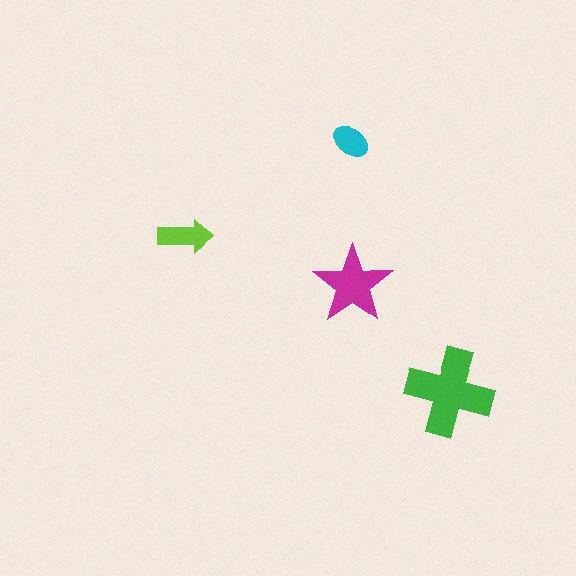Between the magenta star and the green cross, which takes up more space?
The green cross.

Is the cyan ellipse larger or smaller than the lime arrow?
Smaller.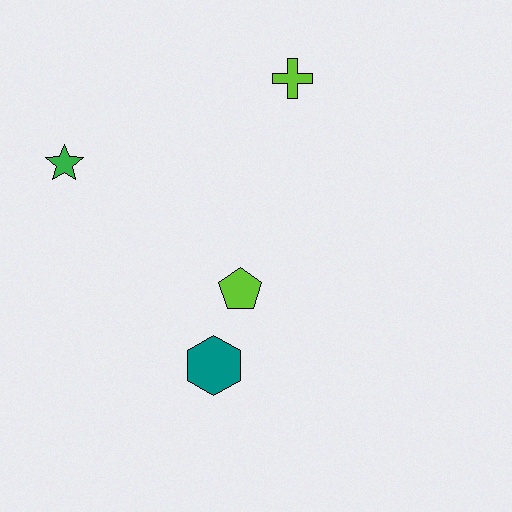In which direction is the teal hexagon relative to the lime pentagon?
The teal hexagon is below the lime pentagon.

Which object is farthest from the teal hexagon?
The lime cross is farthest from the teal hexagon.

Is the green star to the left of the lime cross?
Yes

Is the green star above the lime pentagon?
Yes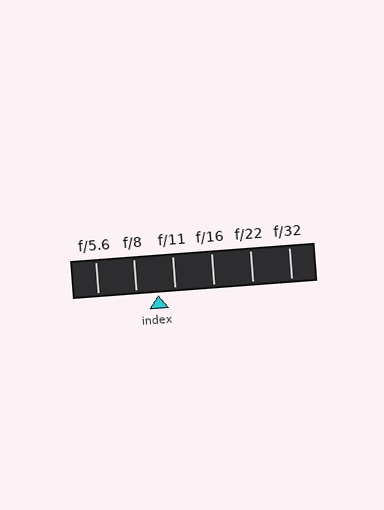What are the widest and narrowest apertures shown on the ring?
The widest aperture shown is f/5.6 and the narrowest is f/32.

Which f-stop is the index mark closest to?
The index mark is closest to f/11.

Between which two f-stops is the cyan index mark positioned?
The index mark is between f/8 and f/11.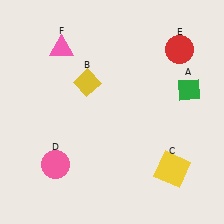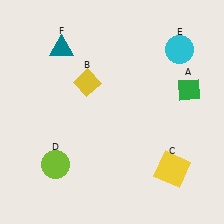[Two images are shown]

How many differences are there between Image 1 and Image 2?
There are 3 differences between the two images.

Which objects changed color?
D changed from pink to lime. E changed from red to cyan. F changed from pink to teal.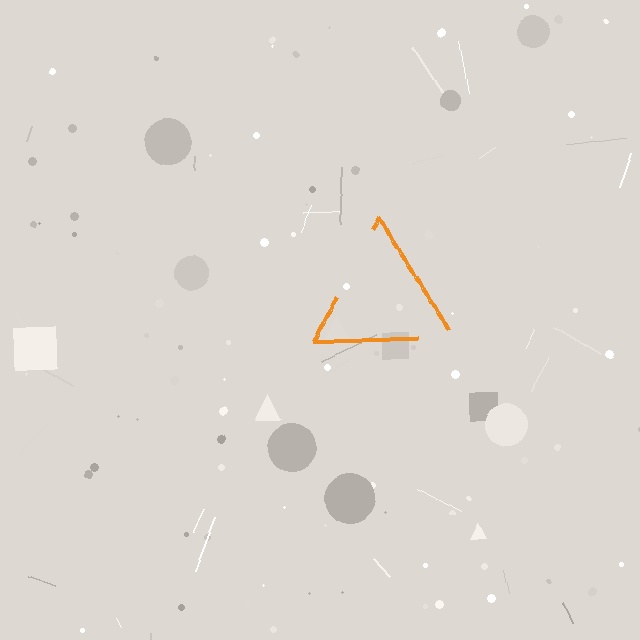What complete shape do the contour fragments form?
The contour fragments form a triangle.